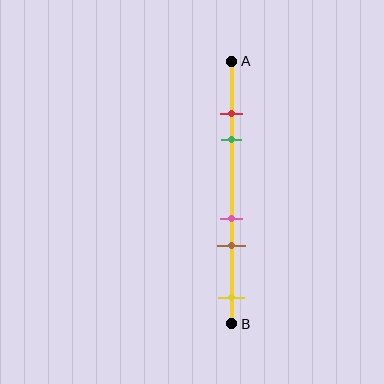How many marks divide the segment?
There are 5 marks dividing the segment.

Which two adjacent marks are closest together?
The red and green marks are the closest adjacent pair.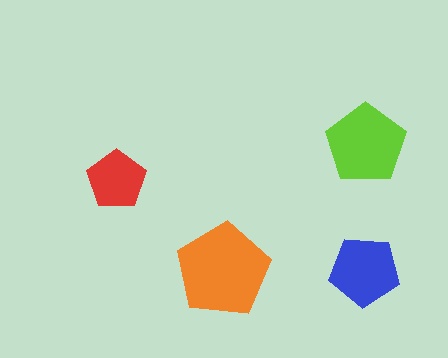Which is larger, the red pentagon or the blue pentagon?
The blue one.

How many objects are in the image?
There are 4 objects in the image.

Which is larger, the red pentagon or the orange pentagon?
The orange one.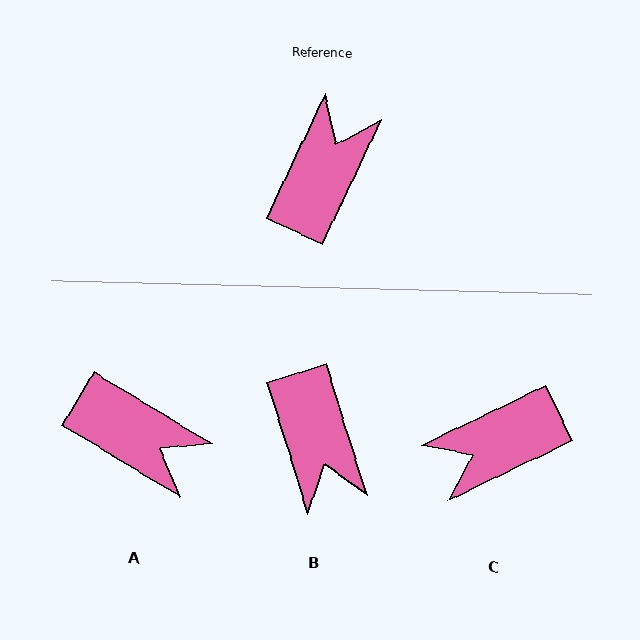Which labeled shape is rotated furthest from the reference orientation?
C, about 141 degrees away.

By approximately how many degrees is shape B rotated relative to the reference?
Approximately 137 degrees clockwise.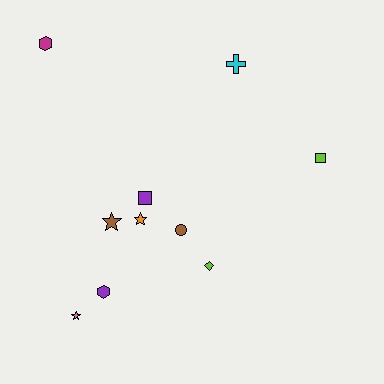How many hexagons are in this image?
There are 2 hexagons.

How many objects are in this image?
There are 10 objects.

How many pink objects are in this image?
There is 1 pink object.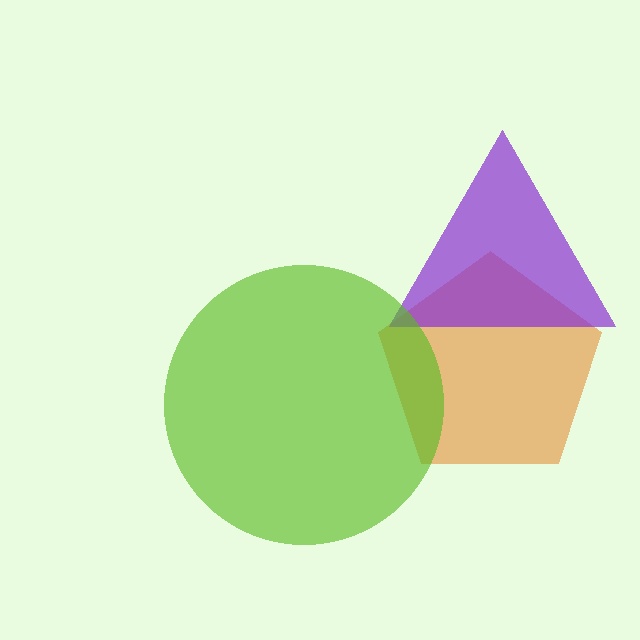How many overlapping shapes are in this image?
There are 3 overlapping shapes in the image.